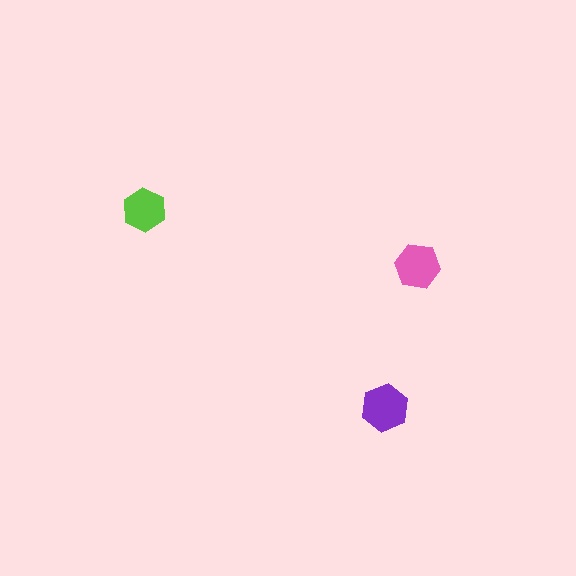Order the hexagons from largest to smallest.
the purple one, the pink one, the lime one.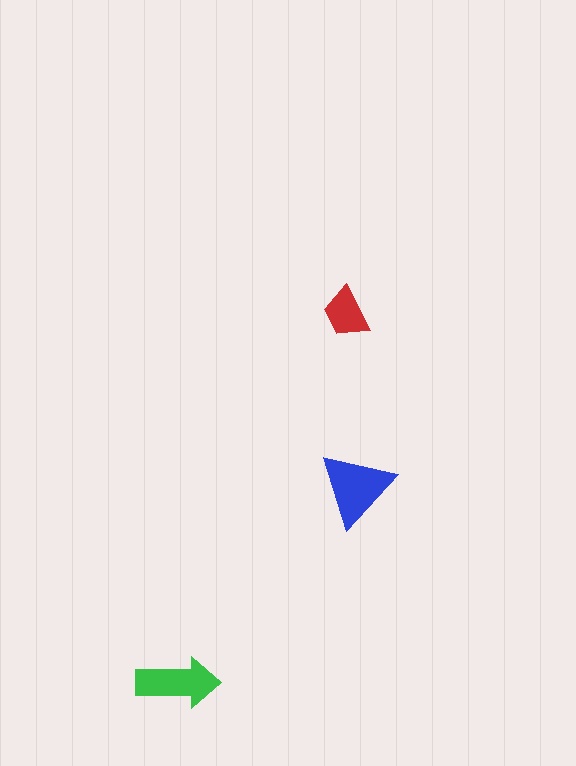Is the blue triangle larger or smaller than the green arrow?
Larger.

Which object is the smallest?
The red trapezoid.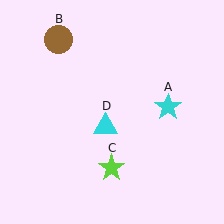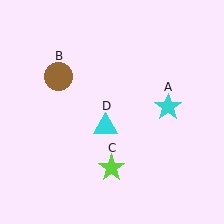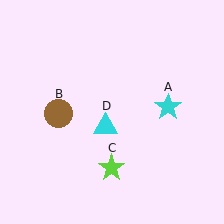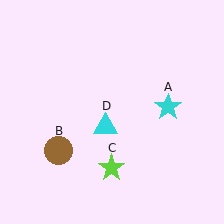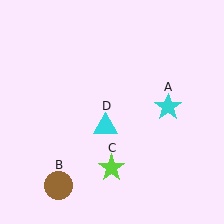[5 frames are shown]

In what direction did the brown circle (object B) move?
The brown circle (object B) moved down.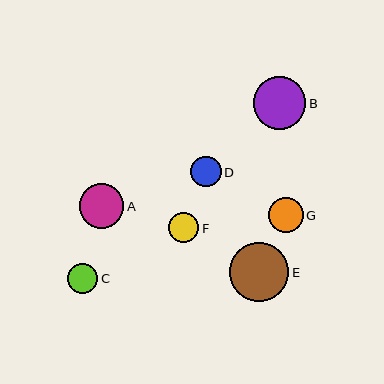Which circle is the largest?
Circle E is the largest with a size of approximately 59 pixels.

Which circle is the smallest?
Circle F is the smallest with a size of approximately 30 pixels.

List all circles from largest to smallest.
From largest to smallest: E, B, A, G, D, C, F.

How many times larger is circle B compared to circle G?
Circle B is approximately 1.5 times the size of circle G.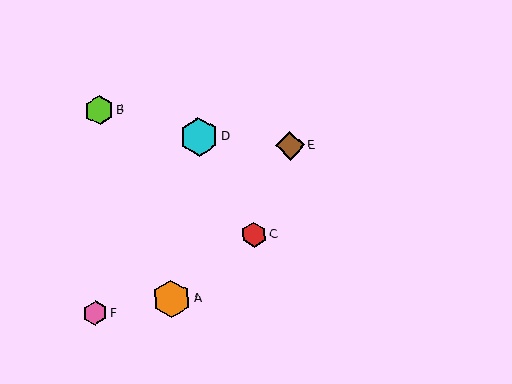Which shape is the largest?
The cyan hexagon (labeled D) is the largest.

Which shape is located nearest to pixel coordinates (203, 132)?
The cyan hexagon (labeled D) at (199, 137) is nearest to that location.